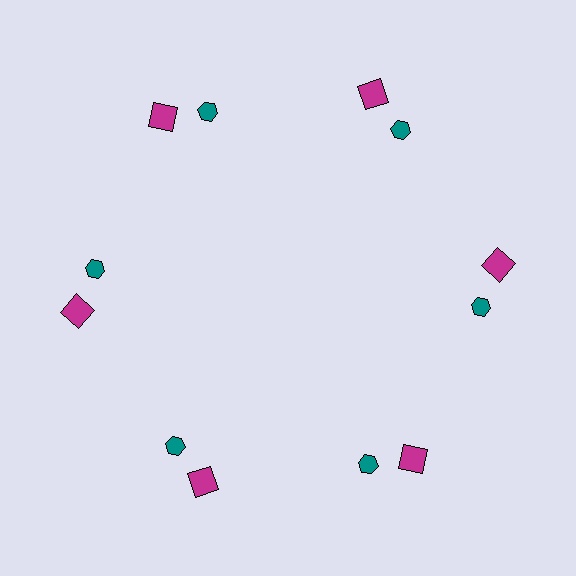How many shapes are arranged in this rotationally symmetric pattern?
There are 12 shapes, arranged in 6 groups of 2.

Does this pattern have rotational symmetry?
Yes, this pattern has 6-fold rotational symmetry. It looks the same after rotating 60 degrees around the center.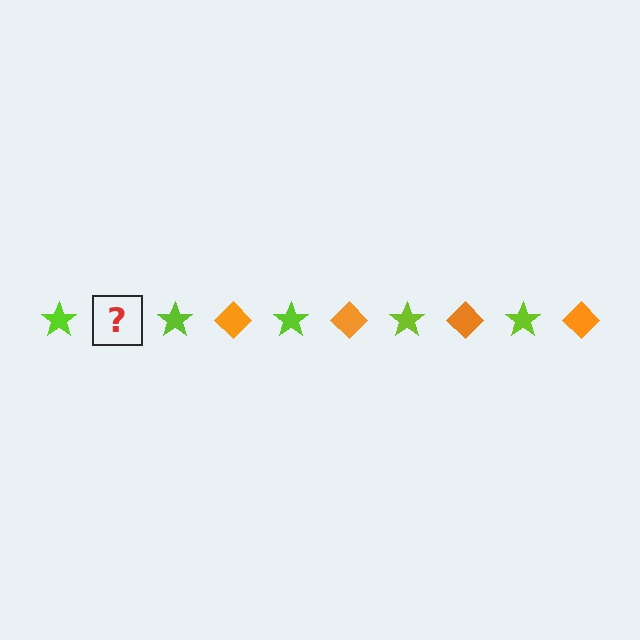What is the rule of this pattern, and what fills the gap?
The rule is that the pattern alternates between lime star and orange diamond. The gap should be filled with an orange diamond.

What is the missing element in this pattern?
The missing element is an orange diamond.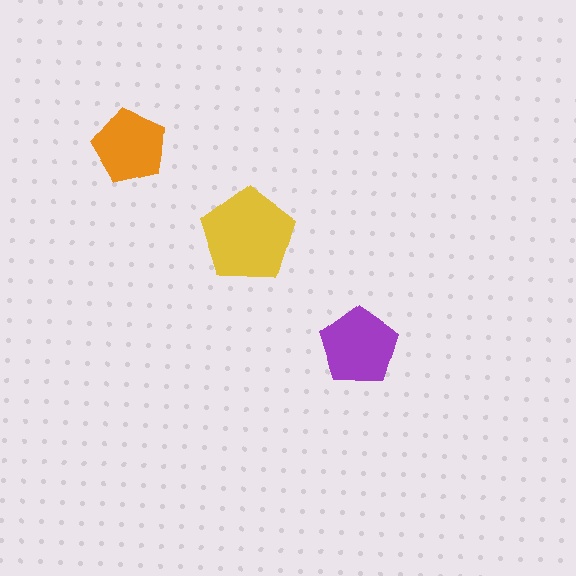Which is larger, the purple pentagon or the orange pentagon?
The purple one.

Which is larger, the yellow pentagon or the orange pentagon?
The yellow one.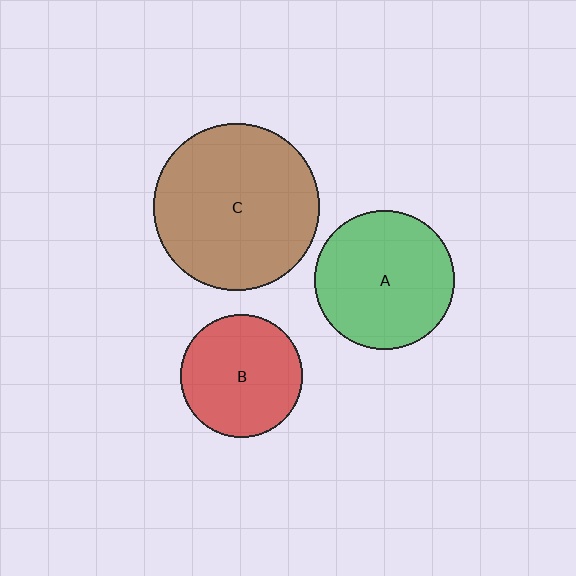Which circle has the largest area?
Circle C (brown).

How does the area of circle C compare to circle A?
Approximately 1.4 times.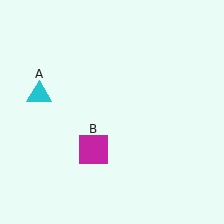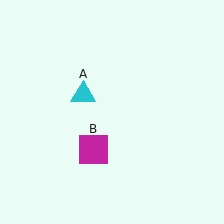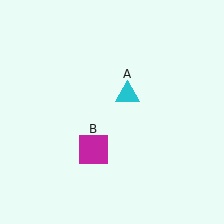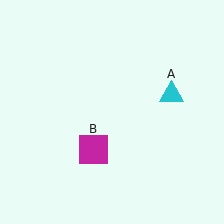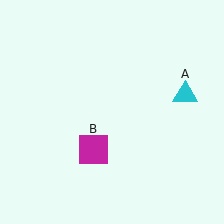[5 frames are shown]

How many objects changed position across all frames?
1 object changed position: cyan triangle (object A).